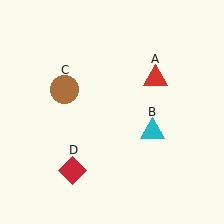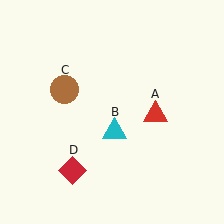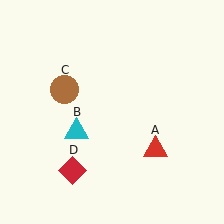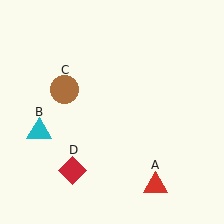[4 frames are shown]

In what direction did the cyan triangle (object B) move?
The cyan triangle (object B) moved left.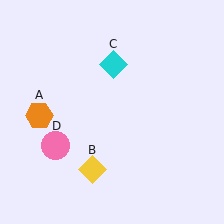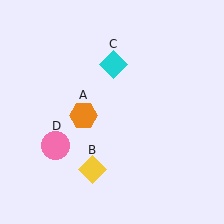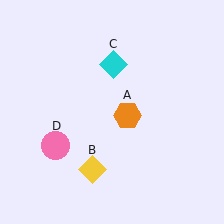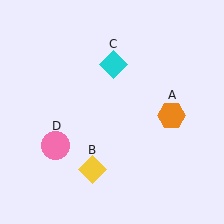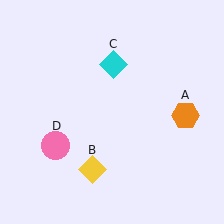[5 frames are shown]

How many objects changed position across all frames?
1 object changed position: orange hexagon (object A).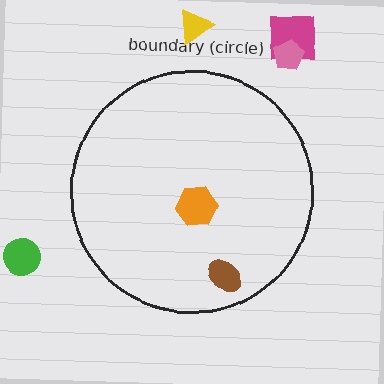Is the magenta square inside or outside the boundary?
Outside.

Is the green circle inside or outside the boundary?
Outside.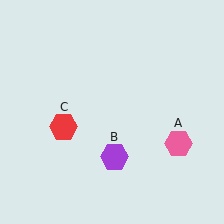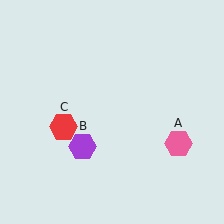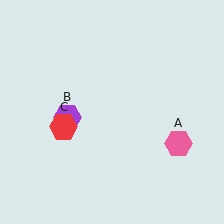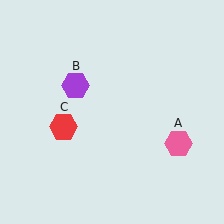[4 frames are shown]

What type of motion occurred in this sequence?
The purple hexagon (object B) rotated clockwise around the center of the scene.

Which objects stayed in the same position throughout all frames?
Pink hexagon (object A) and red hexagon (object C) remained stationary.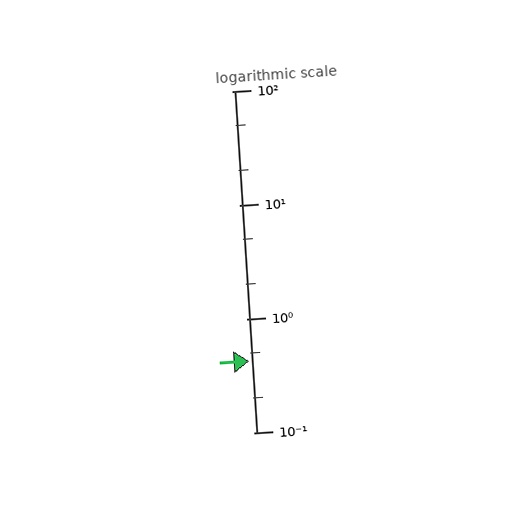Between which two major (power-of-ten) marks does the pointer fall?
The pointer is between 0.1 and 1.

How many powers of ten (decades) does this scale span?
The scale spans 3 decades, from 0.1 to 100.